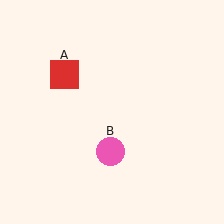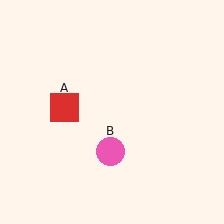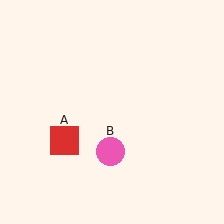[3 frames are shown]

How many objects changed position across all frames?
1 object changed position: red square (object A).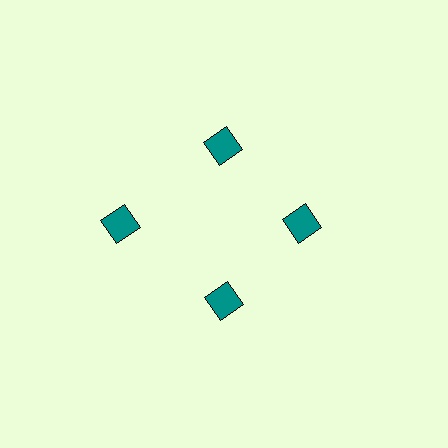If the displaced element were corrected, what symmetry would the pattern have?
It would have 4-fold rotational symmetry — the pattern would map onto itself every 90 degrees.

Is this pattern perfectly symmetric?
No. The 4 teal squares are arranged in a ring, but one element near the 9 o'clock position is pushed outward from the center, breaking the 4-fold rotational symmetry.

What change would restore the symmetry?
The symmetry would be restored by moving it inward, back onto the ring so that all 4 squares sit at equal angles and equal distance from the center.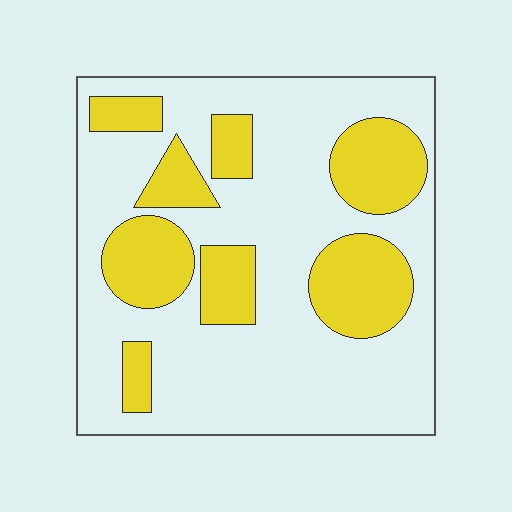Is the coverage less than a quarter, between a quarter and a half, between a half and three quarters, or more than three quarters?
Between a quarter and a half.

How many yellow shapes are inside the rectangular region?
8.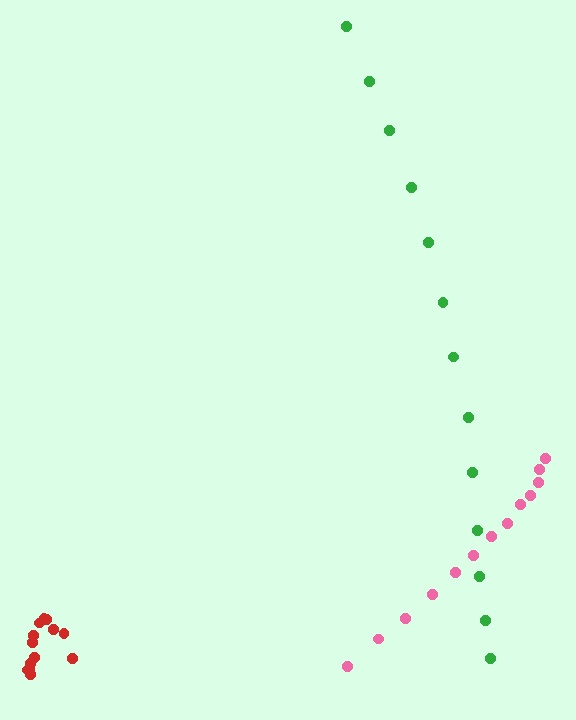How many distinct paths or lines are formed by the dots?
There are 3 distinct paths.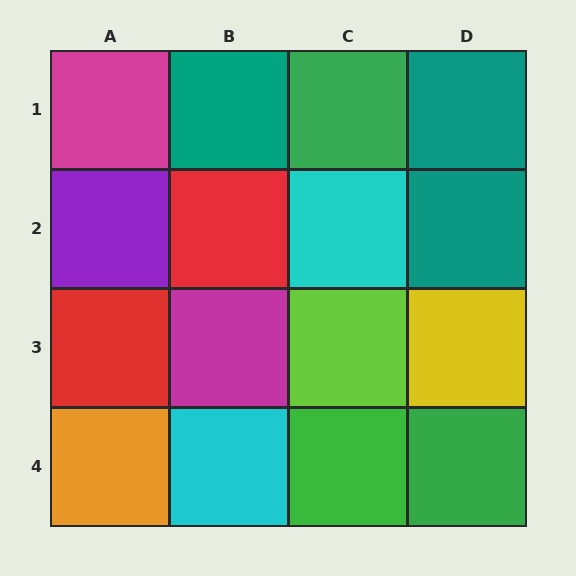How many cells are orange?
1 cell is orange.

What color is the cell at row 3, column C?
Lime.